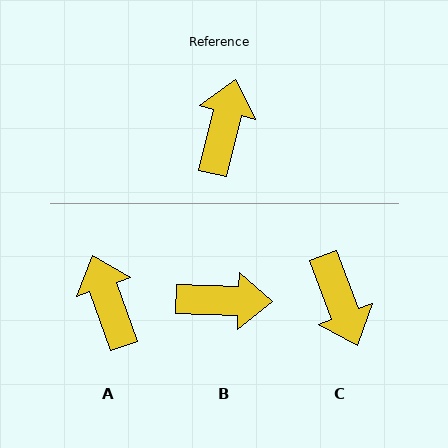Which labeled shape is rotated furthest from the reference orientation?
C, about 146 degrees away.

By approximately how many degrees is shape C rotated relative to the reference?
Approximately 146 degrees clockwise.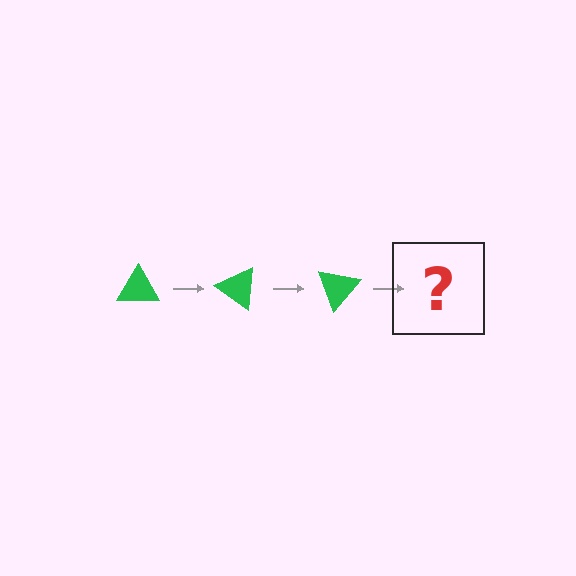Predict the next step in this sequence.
The next step is a green triangle rotated 105 degrees.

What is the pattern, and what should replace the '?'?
The pattern is that the triangle rotates 35 degrees each step. The '?' should be a green triangle rotated 105 degrees.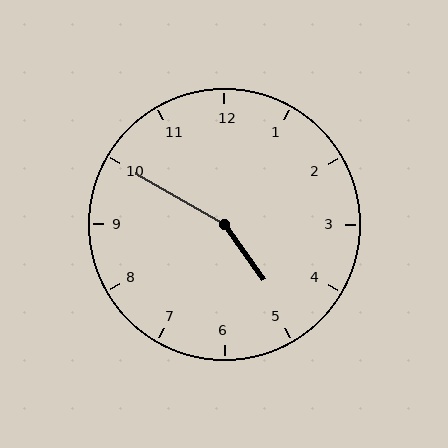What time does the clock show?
4:50.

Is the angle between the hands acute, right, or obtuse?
It is obtuse.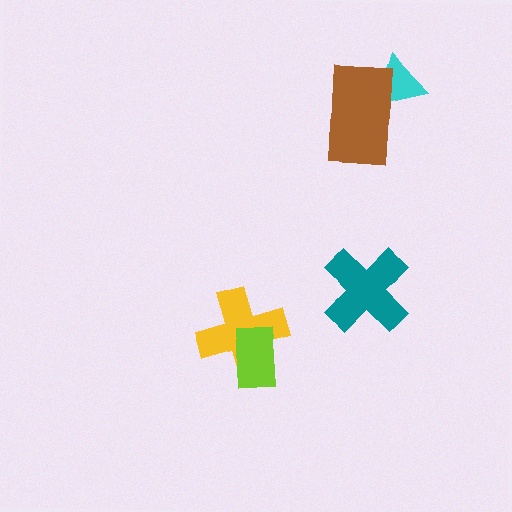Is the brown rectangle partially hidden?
No, no other shape covers it.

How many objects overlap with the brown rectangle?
1 object overlaps with the brown rectangle.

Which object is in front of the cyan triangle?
The brown rectangle is in front of the cyan triangle.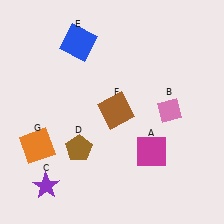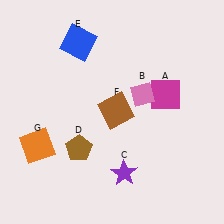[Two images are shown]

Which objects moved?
The objects that moved are: the magenta square (A), the pink diamond (B), the purple star (C).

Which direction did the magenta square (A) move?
The magenta square (A) moved up.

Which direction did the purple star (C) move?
The purple star (C) moved right.